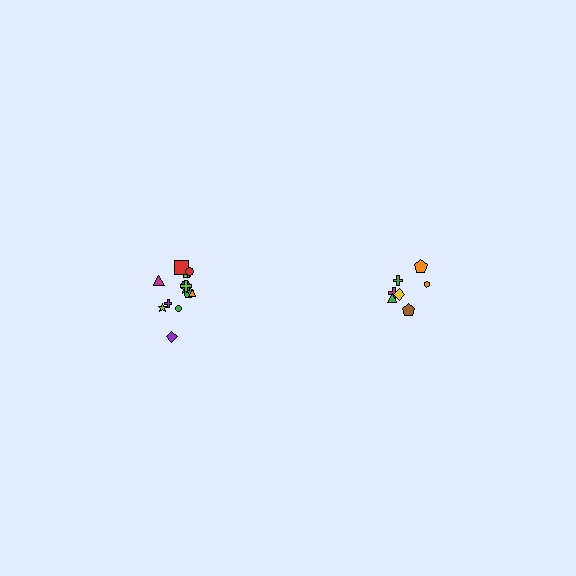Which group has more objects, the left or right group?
The left group.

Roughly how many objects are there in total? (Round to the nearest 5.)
Roughly 20 objects in total.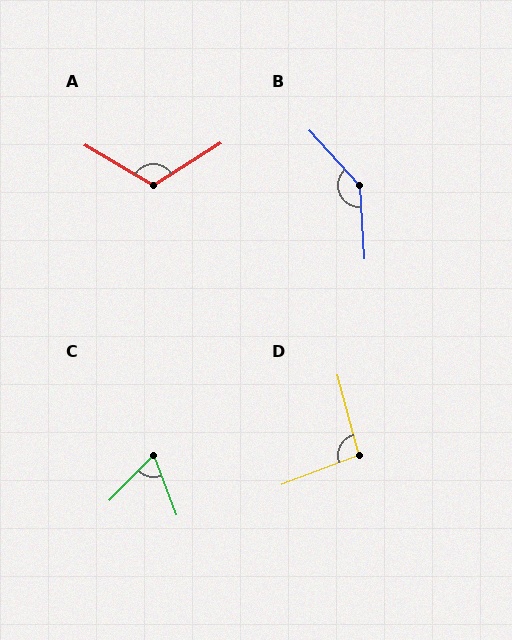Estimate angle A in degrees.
Approximately 117 degrees.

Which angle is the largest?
B, at approximately 141 degrees.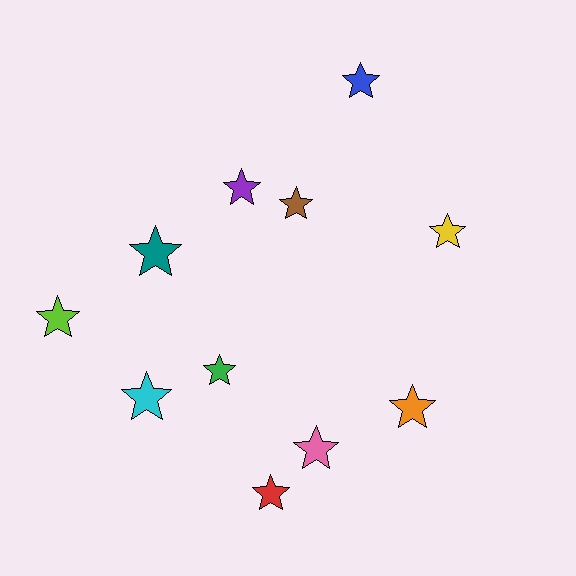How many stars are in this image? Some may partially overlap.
There are 11 stars.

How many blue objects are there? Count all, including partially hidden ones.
There is 1 blue object.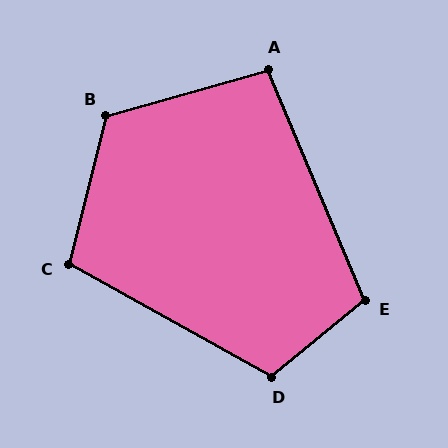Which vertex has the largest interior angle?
B, at approximately 120 degrees.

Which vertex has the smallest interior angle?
A, at approximately 97 degrees.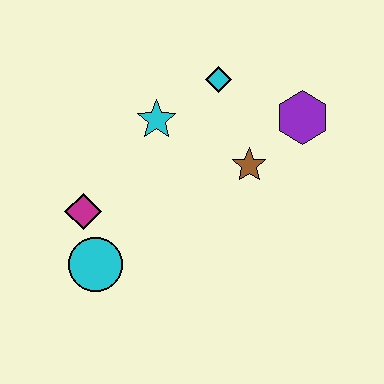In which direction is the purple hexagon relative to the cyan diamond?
The purple hexagon is to the right of the cyan diamond.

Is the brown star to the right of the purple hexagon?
No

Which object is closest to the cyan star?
The cyan diamond is closest to the cyan star.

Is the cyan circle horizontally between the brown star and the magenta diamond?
Yes